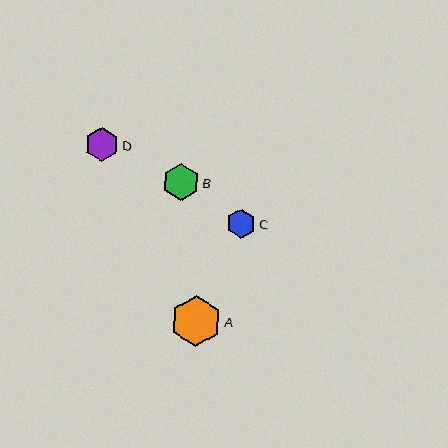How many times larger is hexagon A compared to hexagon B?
Hexagon A is approximately 1.4 times the size of hexagon B.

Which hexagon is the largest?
Hexagon A is the largest with a size of approximately 51 pixels.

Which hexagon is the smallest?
Hexagon C is the smallest with a size of approximately 29 pixels.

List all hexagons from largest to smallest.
From largest to smallest: A, B, D, C.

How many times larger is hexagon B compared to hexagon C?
Hexagon B is approximately 1.3 times the size of hexagon C.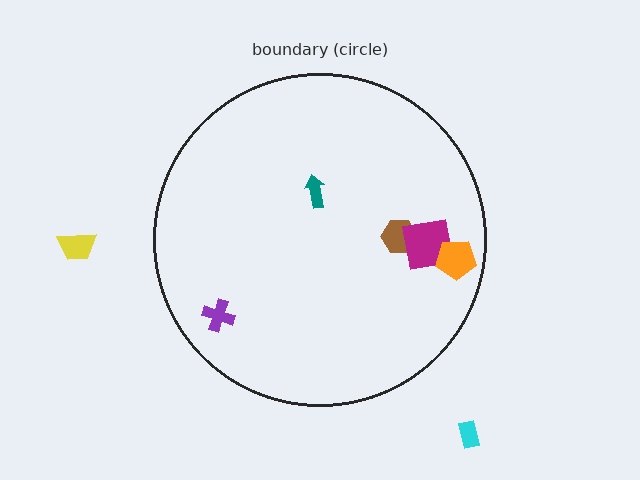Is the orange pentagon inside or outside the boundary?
Inside.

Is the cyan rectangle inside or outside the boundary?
Outside.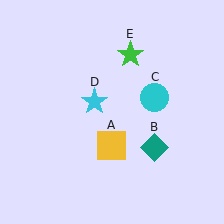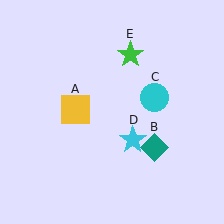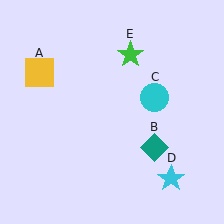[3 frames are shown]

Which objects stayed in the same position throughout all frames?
Teal diamond (object B) and cyan circle (object C) and green star (object E) remained stationary.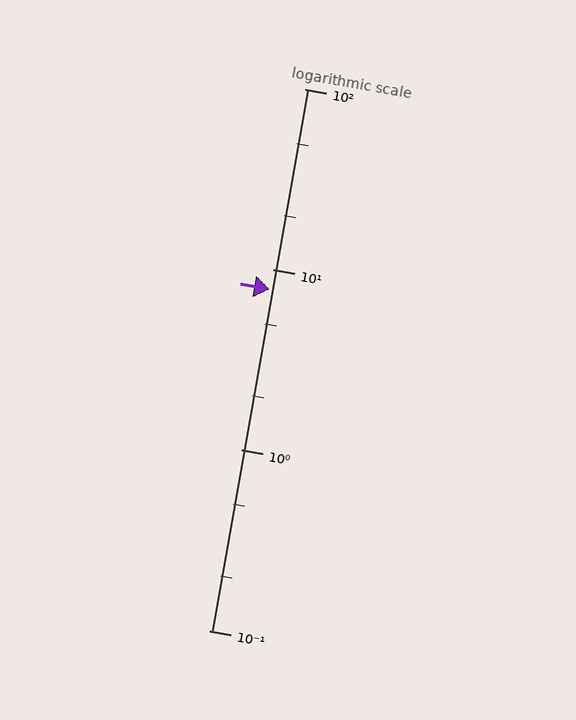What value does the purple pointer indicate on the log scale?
The pointer indicates approximately 7.8.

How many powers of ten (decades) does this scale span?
The scale spans 3 decades, from 0.1 to 100.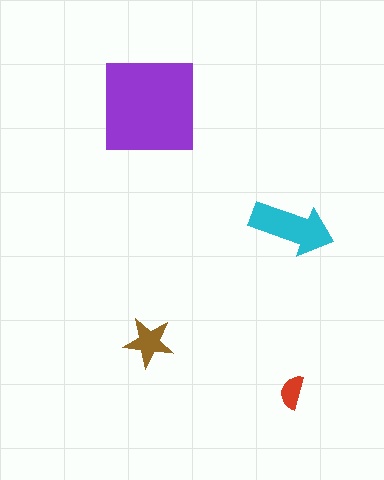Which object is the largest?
The purple square.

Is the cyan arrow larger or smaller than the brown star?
Larger.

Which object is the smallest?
The red semicircle.